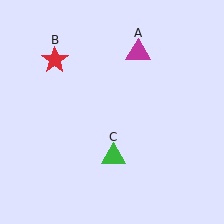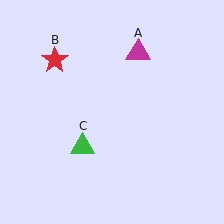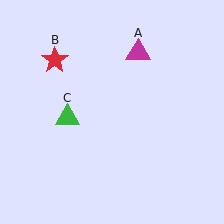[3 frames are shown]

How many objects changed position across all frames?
1 object changed position: green triangle (object C).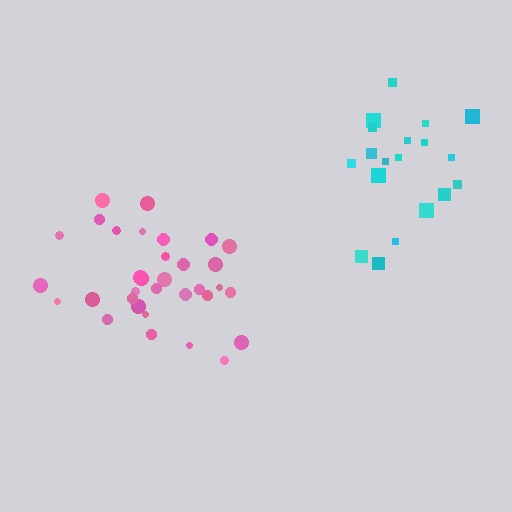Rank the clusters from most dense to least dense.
pink, cyan.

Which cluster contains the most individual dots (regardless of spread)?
Pink (34).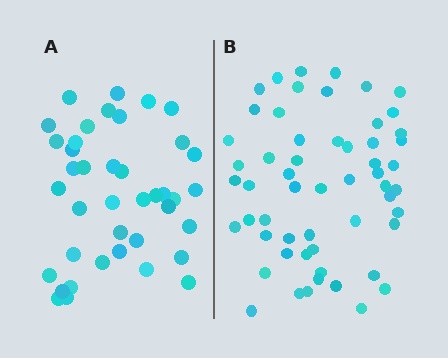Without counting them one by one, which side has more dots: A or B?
Region B (the right region) has more dots.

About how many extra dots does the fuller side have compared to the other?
Region B has approximately 15 more dots than region A.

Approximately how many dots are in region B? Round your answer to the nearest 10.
About 60 dots. (The exact count is 56, which rounds to 60.)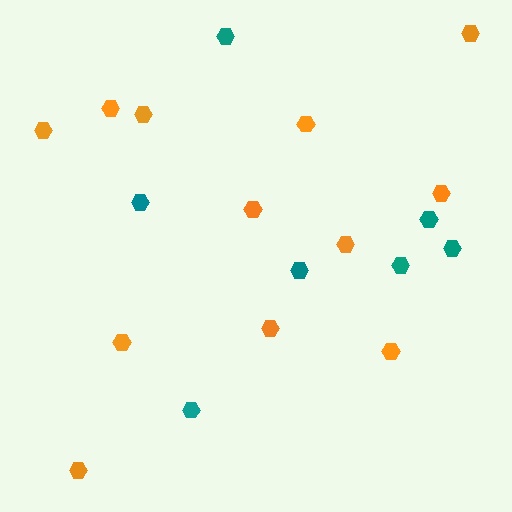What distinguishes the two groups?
There are 2 groups: one group of teal hexagons (7) and one group of orange hexagons (12).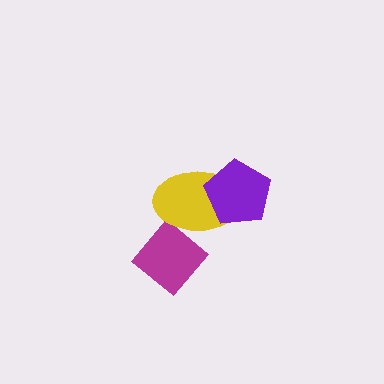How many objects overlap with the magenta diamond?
1 object overlaps with the magenta diamond.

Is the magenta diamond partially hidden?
Yes, it is partially covered by another shape.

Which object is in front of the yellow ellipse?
The purple pentagon is in front of the yellow ellipse.